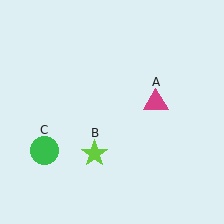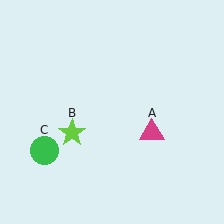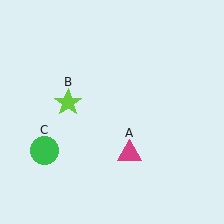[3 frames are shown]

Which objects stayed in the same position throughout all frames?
Green circle (object C) remained stationary.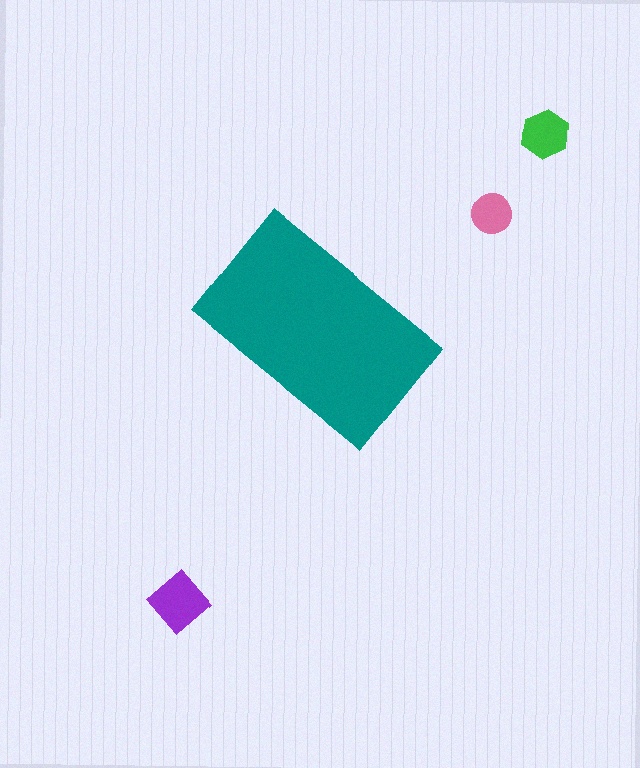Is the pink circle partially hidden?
No, the pink circle is fully visible.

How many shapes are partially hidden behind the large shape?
0 shapes are partially hidden.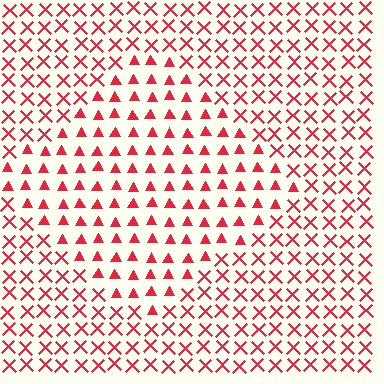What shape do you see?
I see a diamond.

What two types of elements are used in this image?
The image uses triangles inside the diamond region and X marks outside it.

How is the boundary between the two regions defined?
The boundary is defined by a change in element shape: triangles inside vs. X marks outside. All elements share the same color and spacing.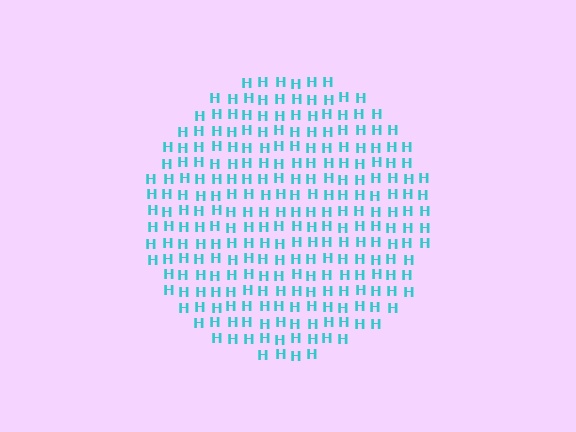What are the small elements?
The small elements are letter H's.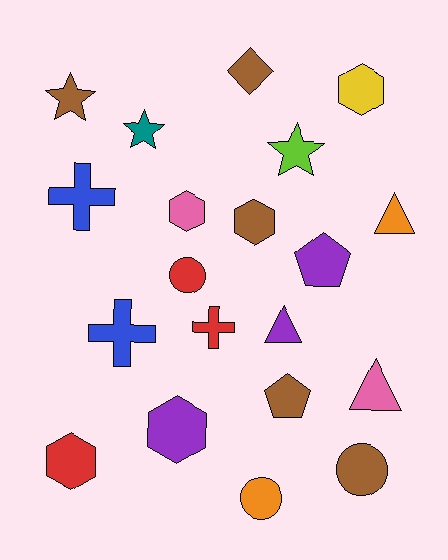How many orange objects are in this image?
There are 2 orange objects.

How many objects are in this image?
There are 20 objects.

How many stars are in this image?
There are 3 stars.